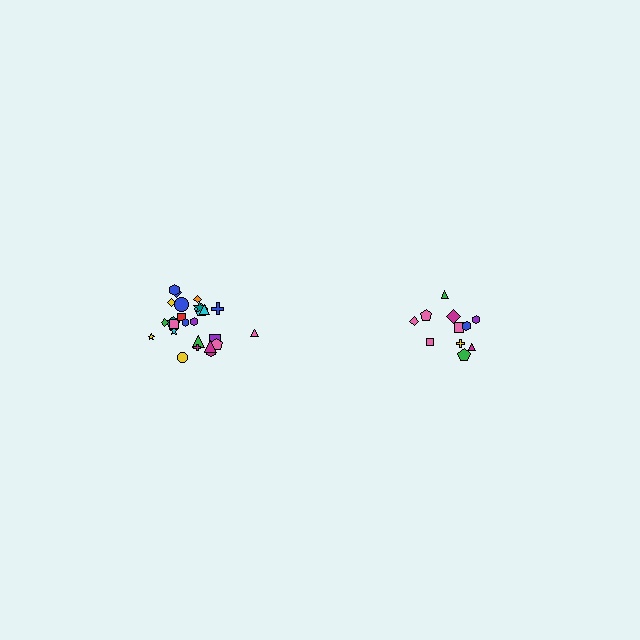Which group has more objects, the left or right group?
The left group.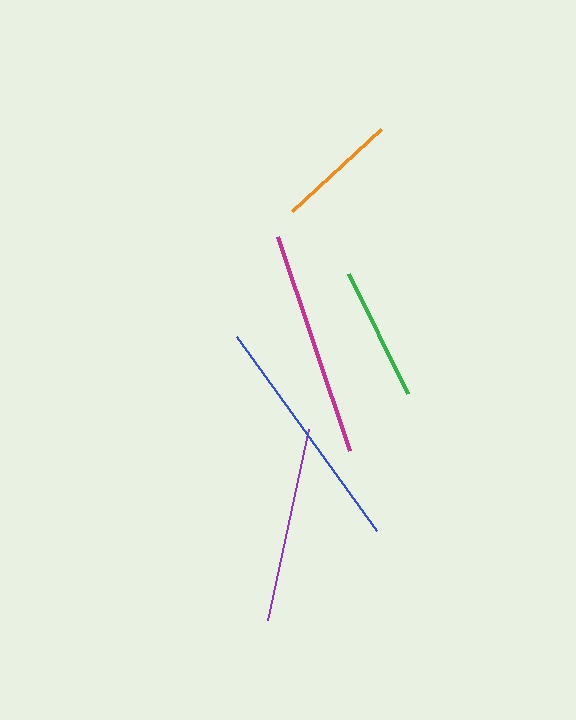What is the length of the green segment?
The green segment is approximately 133 pixels long.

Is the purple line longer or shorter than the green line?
The purple line is longer than the green line.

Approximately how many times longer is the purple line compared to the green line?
The purple line is approximately 1.5 times the length of the green line.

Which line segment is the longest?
The blue line is the longest at approximately 240 pixels.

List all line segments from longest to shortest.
From longest to shortest: blue, magenta, purple, green, orange.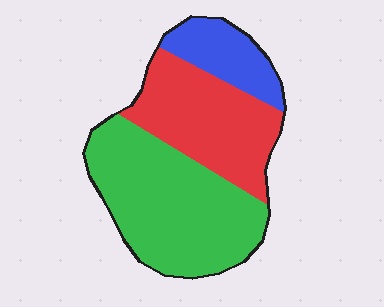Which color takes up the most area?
Green, at roughly 50%.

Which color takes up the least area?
Blue, at roughly 15%.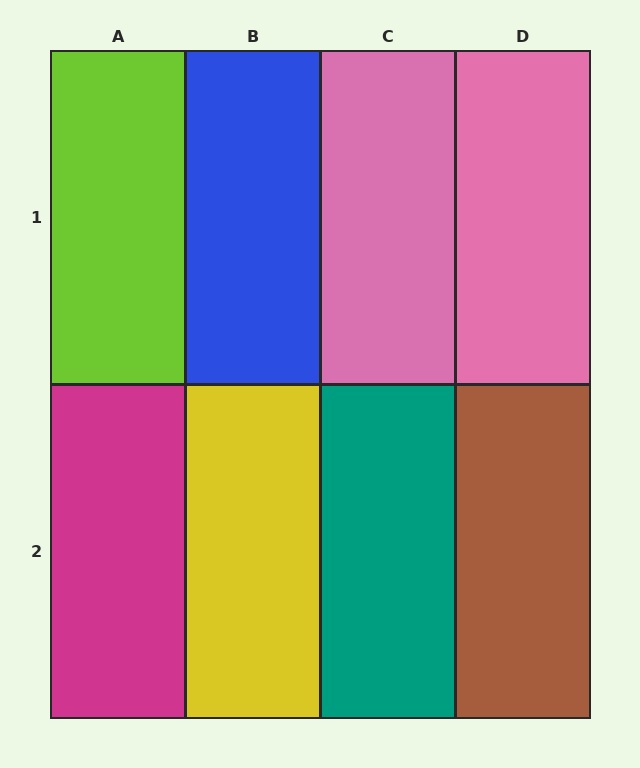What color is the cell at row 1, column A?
Lime.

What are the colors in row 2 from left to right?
Magenta, yellow, teal, brown.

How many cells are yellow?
1 cell is yellow.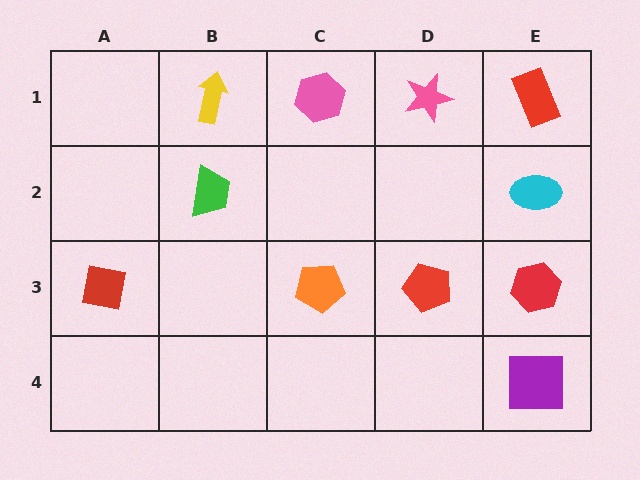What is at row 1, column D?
A pink star.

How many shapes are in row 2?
2 shapes.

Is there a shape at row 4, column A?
No, that cell is empty.